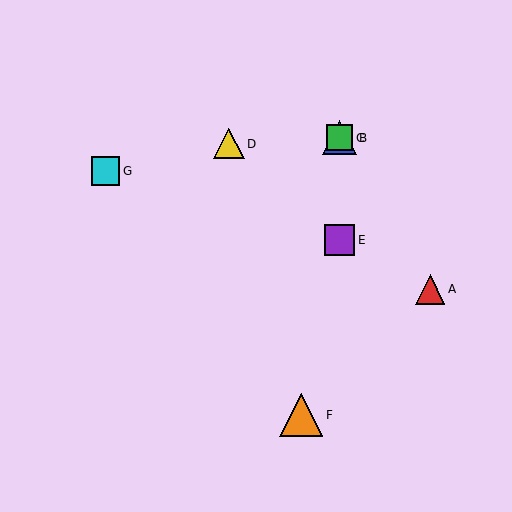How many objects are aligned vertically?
3 objects (B, C, E) are aligned vertically.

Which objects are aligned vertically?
Objects B, C, E are aligned vertically.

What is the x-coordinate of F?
Object F is at x≈301.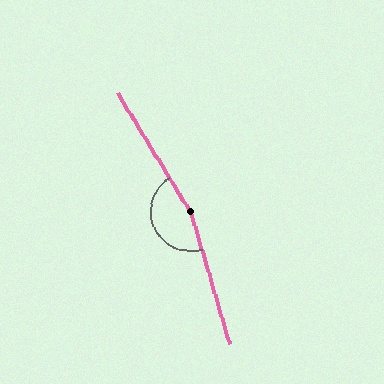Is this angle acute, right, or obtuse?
It is obtuse.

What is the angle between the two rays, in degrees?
Approximately 165 degrees.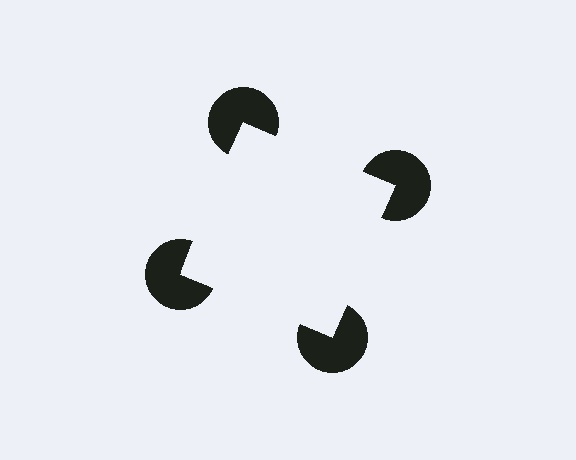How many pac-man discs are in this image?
There are 4 — one at each vertex of the illusory square.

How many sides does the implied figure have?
4 sides.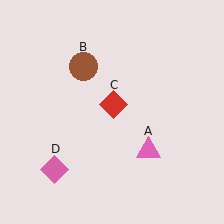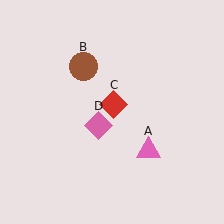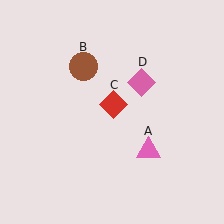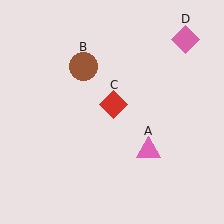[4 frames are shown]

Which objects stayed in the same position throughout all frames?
Pink triangle (object A) and brown circle (object B) and red diamond (object C) remained stationary.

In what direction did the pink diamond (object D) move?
The pink diamond (object D) moved up and to the right.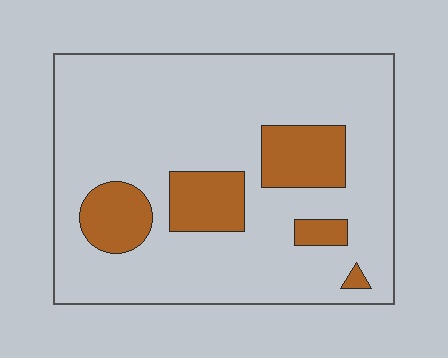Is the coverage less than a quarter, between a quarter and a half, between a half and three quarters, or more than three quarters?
Less than a quarter.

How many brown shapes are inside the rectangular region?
5.